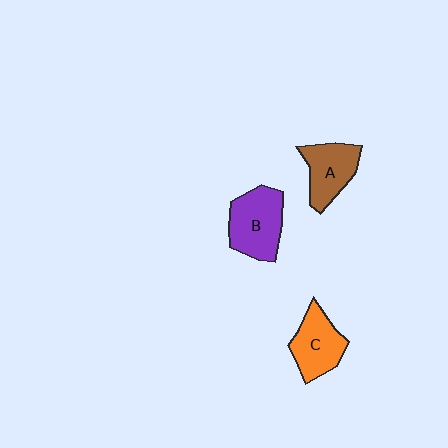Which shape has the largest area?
Shape B (purple).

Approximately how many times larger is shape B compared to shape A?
Approximately 1.2 times.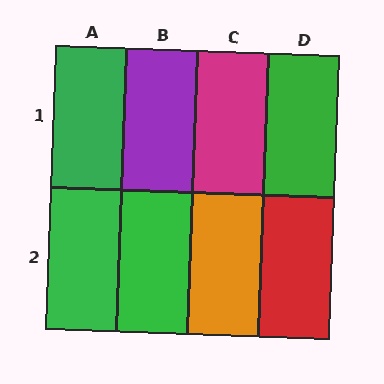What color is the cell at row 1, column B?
Purple.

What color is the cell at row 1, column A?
Green.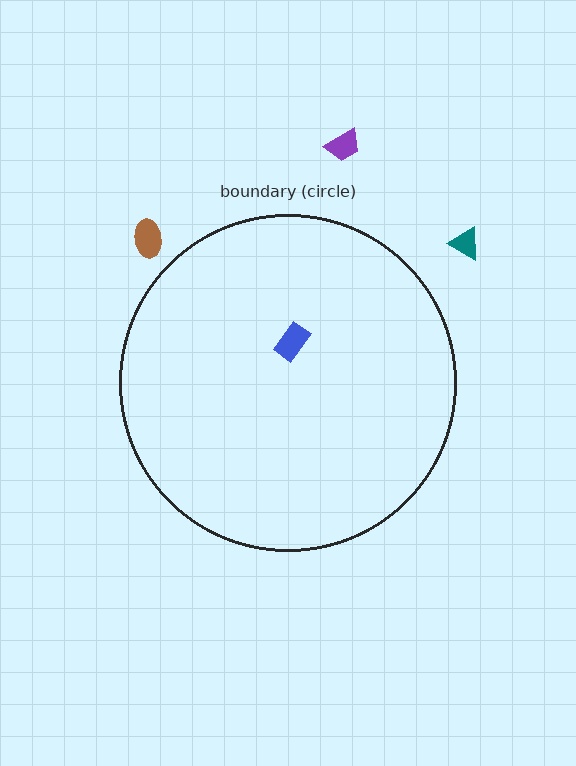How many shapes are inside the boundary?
1 inside, 3 outside.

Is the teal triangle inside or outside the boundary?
Outside.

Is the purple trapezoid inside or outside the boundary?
Outside.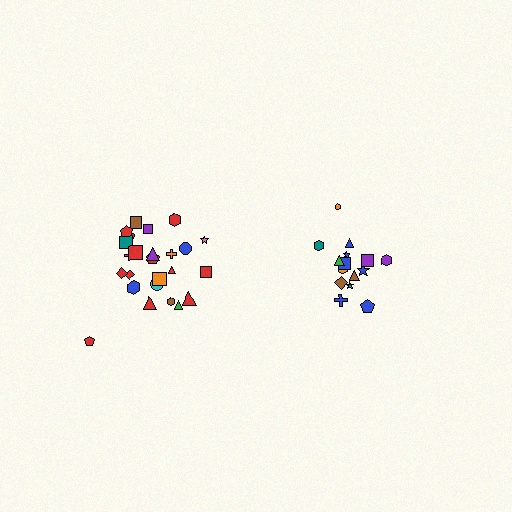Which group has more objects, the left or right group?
The left group.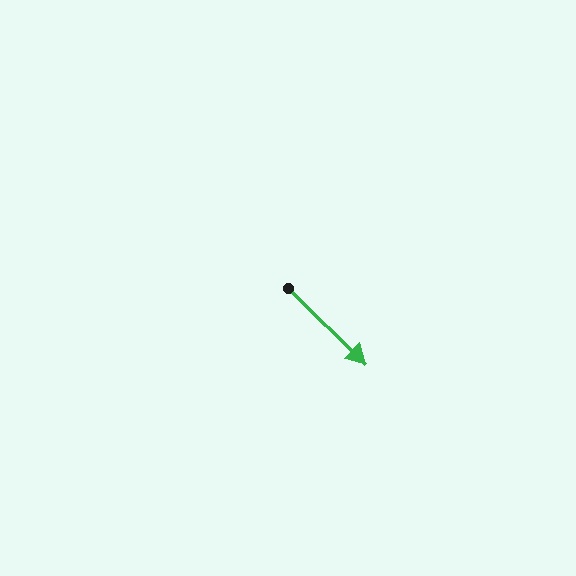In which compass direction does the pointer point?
Southeast.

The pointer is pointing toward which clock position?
Roughly 4 o'clock.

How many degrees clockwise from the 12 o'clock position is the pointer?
Approximately 134 degrees.